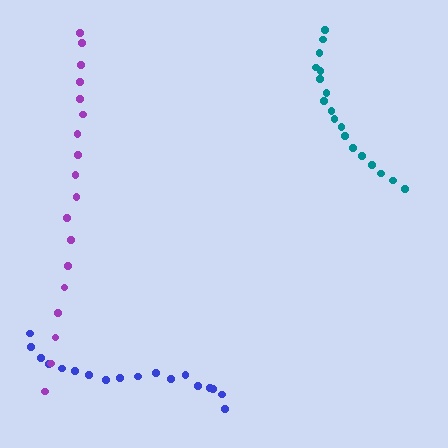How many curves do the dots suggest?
There are 3 distinct paths.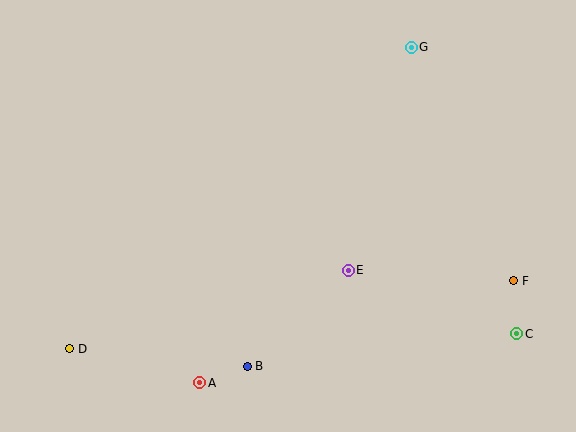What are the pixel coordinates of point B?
Point B is at (247, 366).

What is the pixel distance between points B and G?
The distance between B and G is 359 pixels.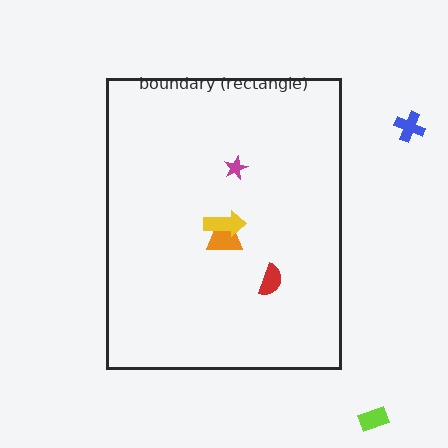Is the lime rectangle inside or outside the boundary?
Outside.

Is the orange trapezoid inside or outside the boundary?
Inside.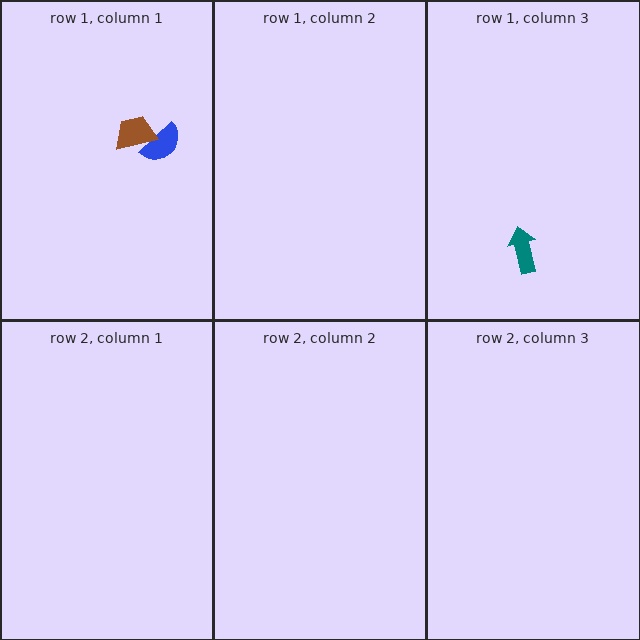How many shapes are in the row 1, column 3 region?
1.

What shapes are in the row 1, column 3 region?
The teal arrow.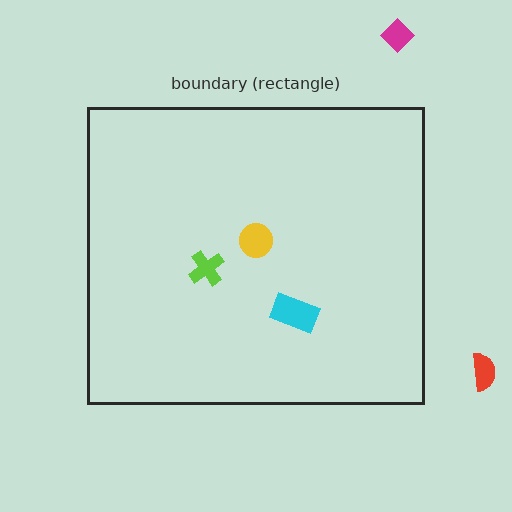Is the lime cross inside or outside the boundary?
Inside.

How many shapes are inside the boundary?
3 inside, 2 outside.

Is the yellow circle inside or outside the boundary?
Inside.